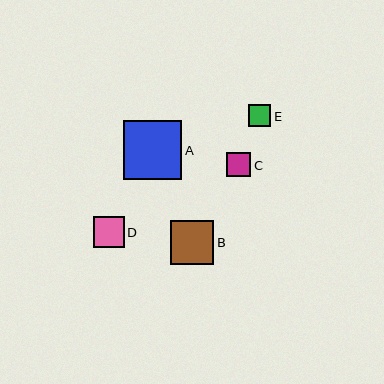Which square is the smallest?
Square E is the smallest with a size of approximately 22 pixels.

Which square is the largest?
Square A is the largest with a size of approximately 59 pixels.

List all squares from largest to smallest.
From largest to smallest: A, B, D, C, E.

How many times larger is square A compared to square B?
Square A is approximately 1.4 times the size of square B.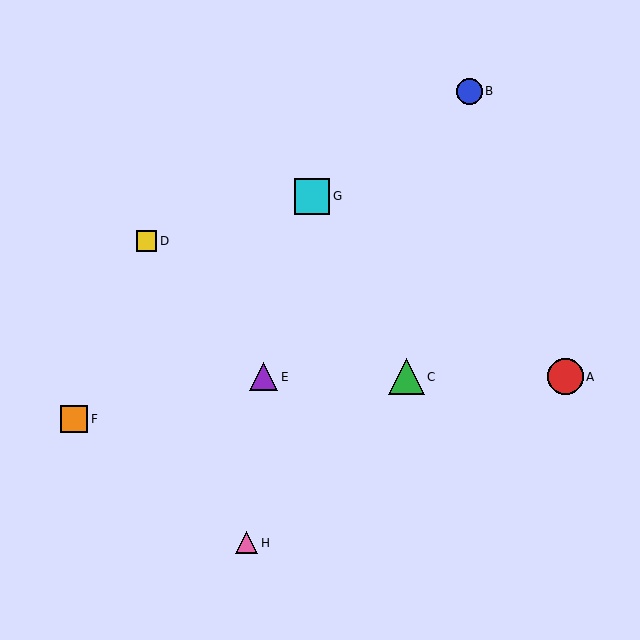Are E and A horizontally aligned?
Yes, both are at y≈377.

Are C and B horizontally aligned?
No, C is at y≈377 and B is at y≈91.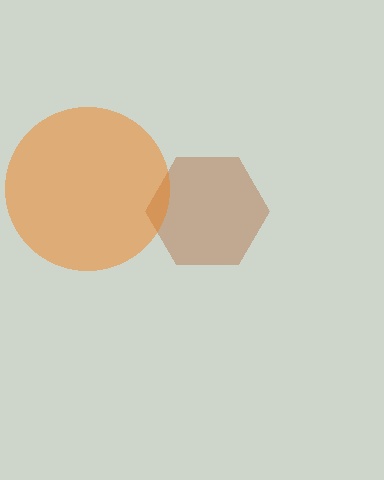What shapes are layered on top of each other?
The layered shapes are: a brown hexagon, an orange circle.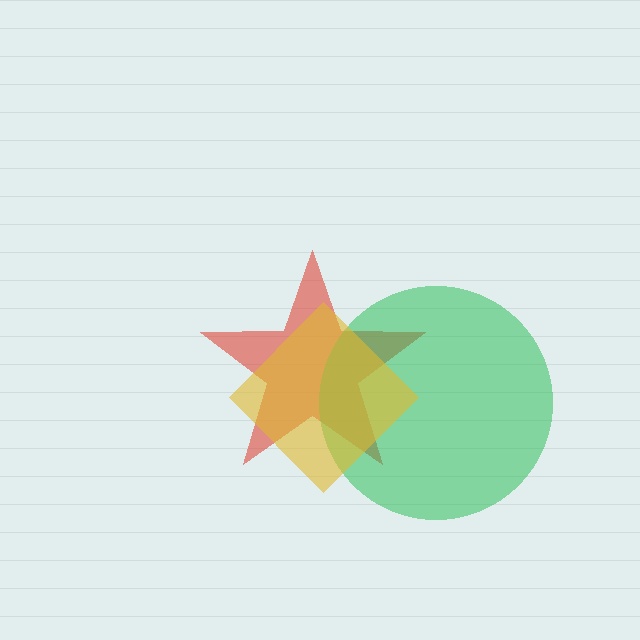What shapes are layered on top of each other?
The layered shapes are: a red star, a green circle, a yellow diamond.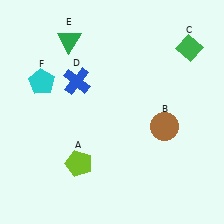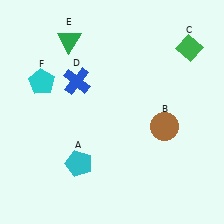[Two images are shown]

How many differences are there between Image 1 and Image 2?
There is 1 difference between the two images.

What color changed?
The pentagon (A) changed from lime in Image 1 to cyan in Image 2.